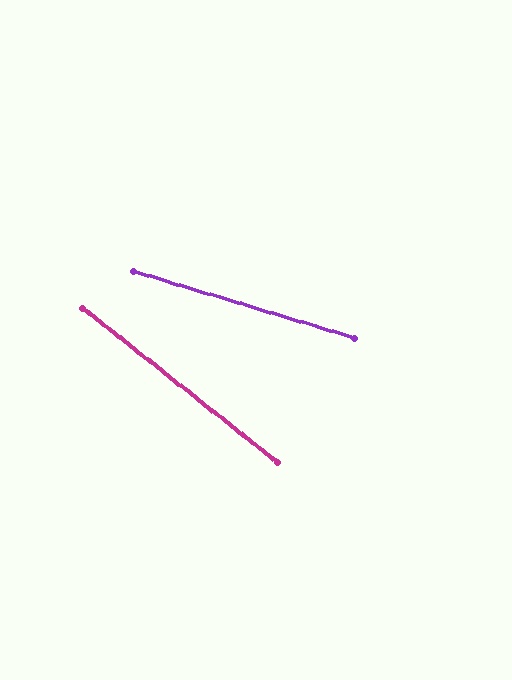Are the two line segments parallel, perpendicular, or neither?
Neither parallel nor perpendicular — they differ by about 22°.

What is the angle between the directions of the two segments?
Approximately 22 degrees.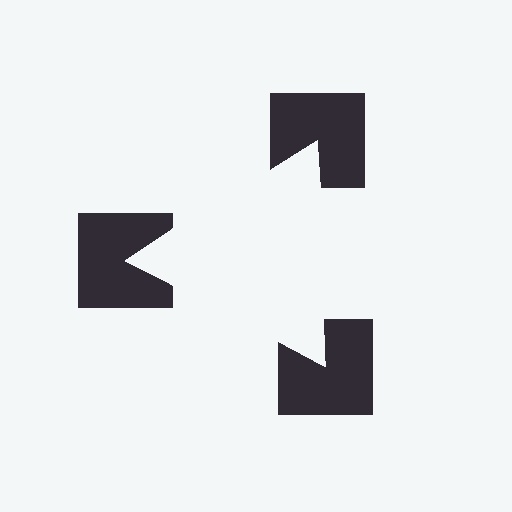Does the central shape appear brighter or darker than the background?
It typically appears slightly brighter than the background, even though no actual brightness change is drawn.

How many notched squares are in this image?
There are 3 — one at each vertex of the illusory triangle.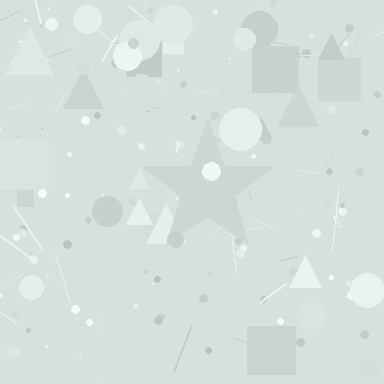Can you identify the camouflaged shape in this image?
The camouflaged shape is a star.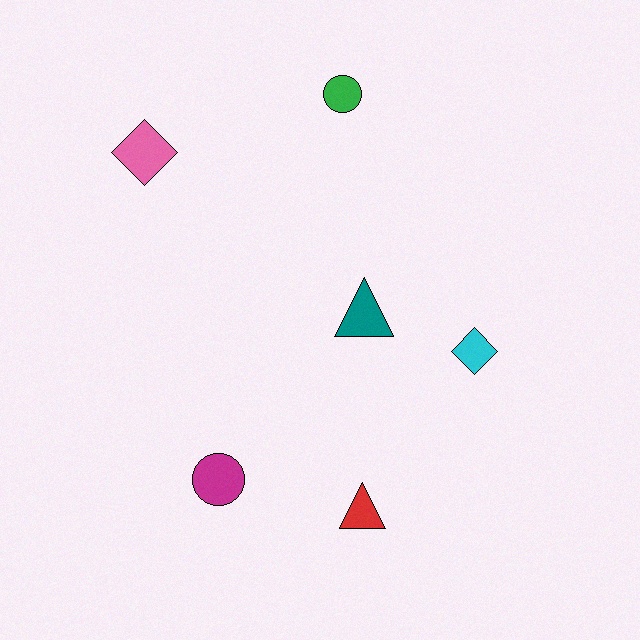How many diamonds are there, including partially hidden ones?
There are 2 diamonds.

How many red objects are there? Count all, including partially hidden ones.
There is 1 red object.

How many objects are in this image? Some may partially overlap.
There are 6 objects.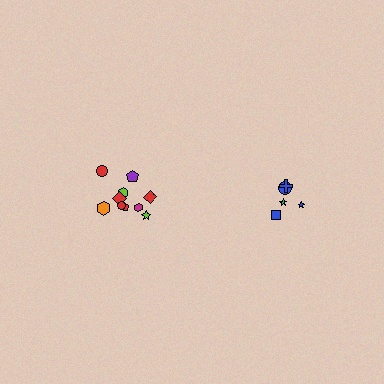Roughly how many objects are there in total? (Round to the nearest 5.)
Roughly 15 objects in total.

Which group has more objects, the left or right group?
The left group.